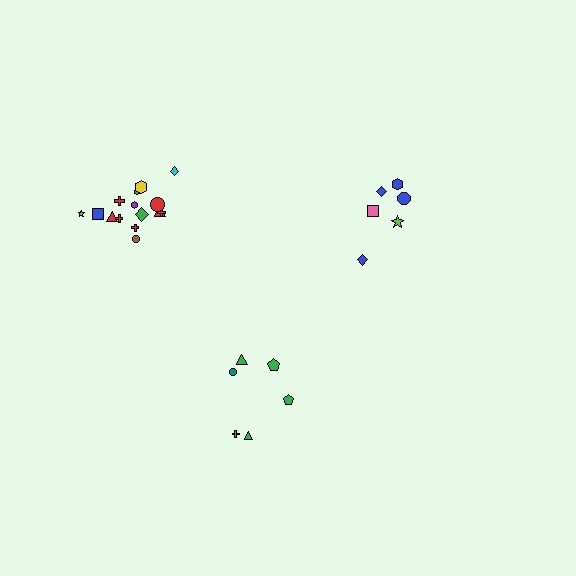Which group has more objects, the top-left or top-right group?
The top-left group.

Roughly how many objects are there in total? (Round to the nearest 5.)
Roughly 25 objects in total.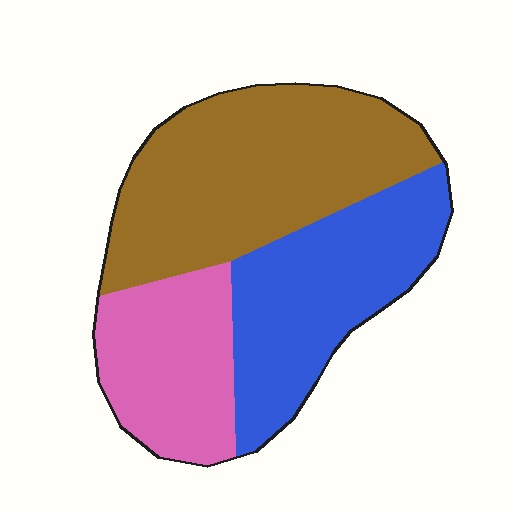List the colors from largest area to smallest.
From largest to smallest: brown, blue, pink.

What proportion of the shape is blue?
Blue covers around 30% of the shape.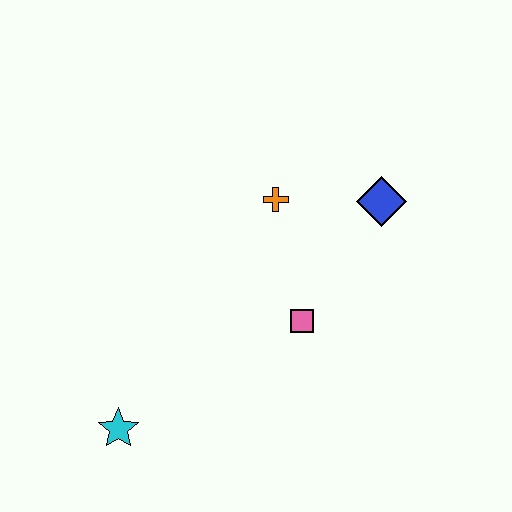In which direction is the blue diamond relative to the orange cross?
The blue diamond is to the right of the orange cross.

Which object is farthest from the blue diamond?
The cyan star is farthest from the blue diamond.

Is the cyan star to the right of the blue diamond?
No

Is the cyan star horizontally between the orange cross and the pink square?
No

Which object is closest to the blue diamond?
The orange cross is closest to the blue diamond.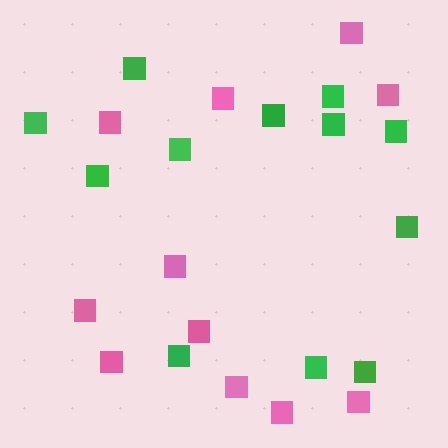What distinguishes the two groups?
There are 2 groups: one group of pink squares (11) and one group of green squares (12).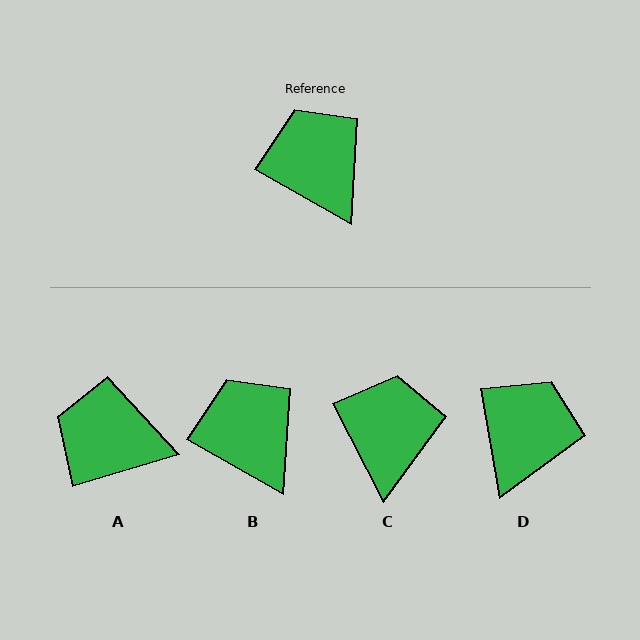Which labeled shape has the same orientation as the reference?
B.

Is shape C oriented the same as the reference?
No, it is off by about 33 degrees.